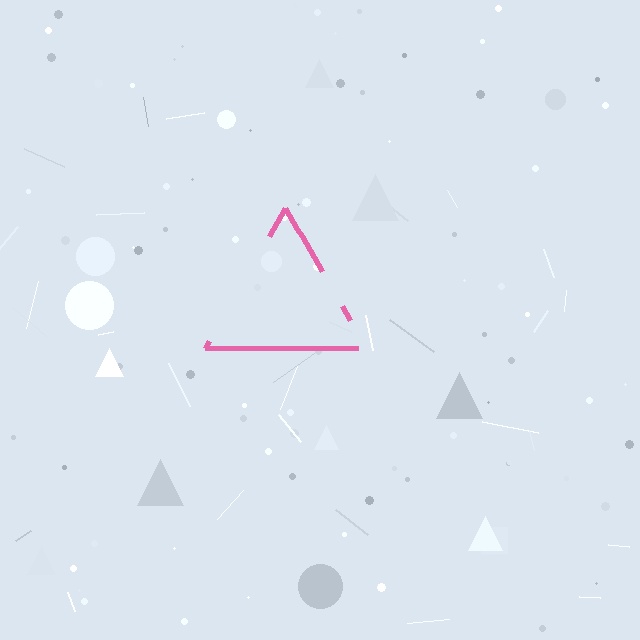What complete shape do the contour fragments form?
The contour fragments form a triangle.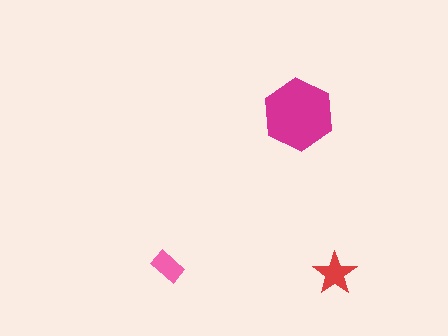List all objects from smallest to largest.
The pink rectangle, the red star, the magenta hexagon.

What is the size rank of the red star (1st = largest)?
2nd.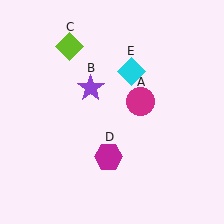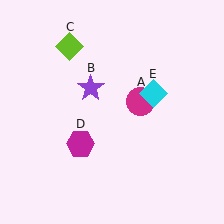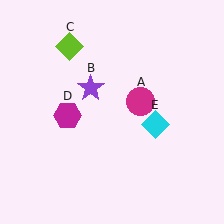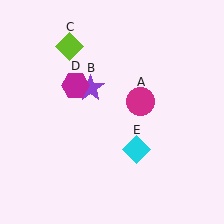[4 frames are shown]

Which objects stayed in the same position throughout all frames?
Magenta circle (object A) and purple star (object B) and lime diamond (object C) remained stationary.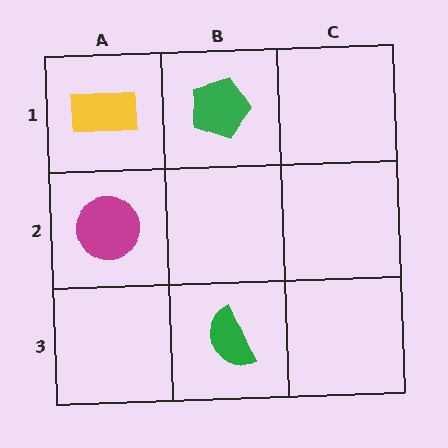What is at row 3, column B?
A green semicircle.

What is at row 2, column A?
A magenta circle.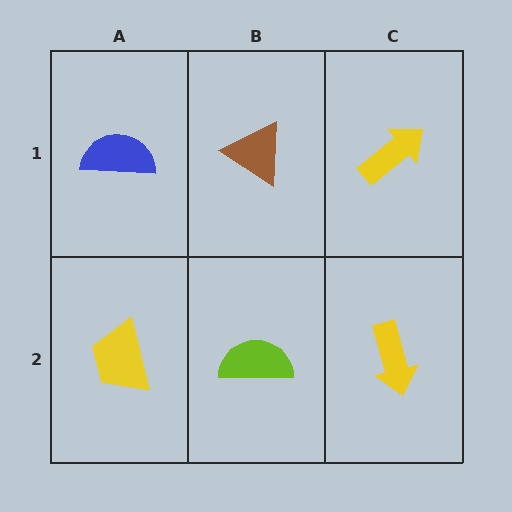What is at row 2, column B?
A lime semicircle.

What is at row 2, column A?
A yellow trapezoid.